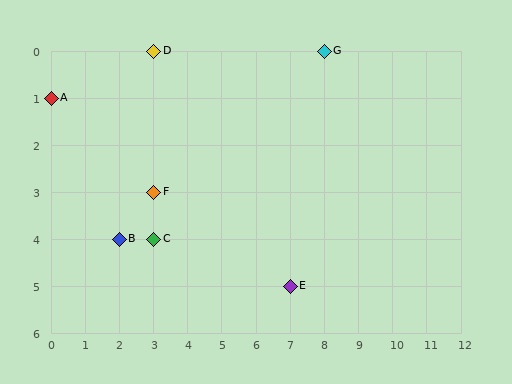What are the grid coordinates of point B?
Point B is at grid coordinates (2, 4).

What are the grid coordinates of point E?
Point E is at grid coordinates (7, 5).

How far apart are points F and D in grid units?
Points F and D are 3 rows apart.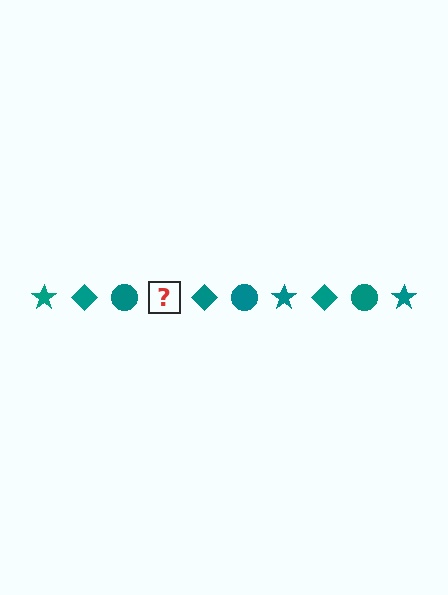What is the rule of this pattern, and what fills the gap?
The rule is that the pattern cycles through star, diamond, circle shapes in teal. The gap should be filled with a teal star.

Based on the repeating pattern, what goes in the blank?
The blank should be a teal star.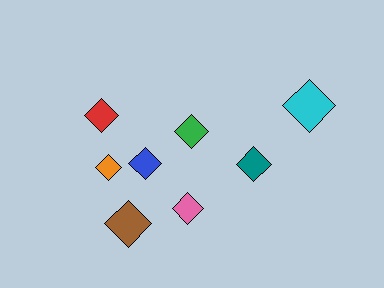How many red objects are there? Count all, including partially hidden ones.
There is 1 red object.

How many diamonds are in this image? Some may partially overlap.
There are 8 diamonds.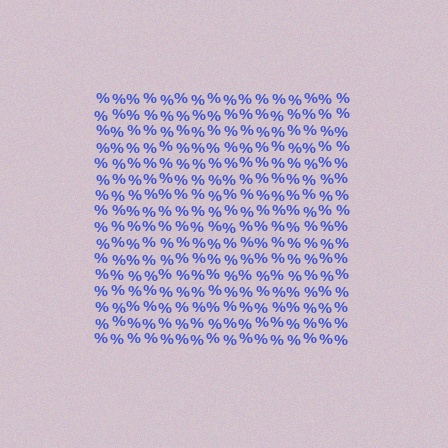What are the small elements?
The small elements are percent signs.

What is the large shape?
The large shape is a square.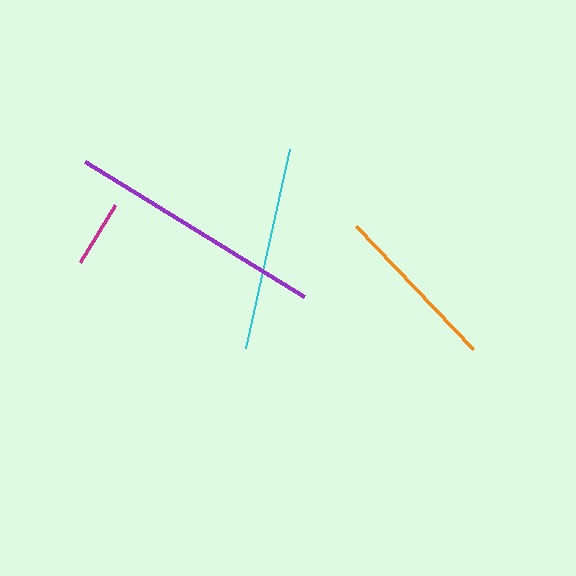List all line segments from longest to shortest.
From longest to shortest: purple, cyan, orange, magenta.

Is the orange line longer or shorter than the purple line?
The purple line is longer than the orange line.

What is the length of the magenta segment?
The magenta segment is approximately 67 pixels long.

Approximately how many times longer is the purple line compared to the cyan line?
The purple line is approximately 1.3 times the length of the cyan line.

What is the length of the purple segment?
The purple segment is approximately 257 pixels long.